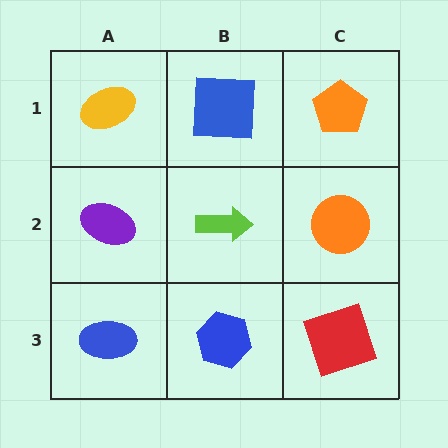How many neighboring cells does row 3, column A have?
2.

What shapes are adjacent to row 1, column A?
A purple ellipse (row 2, column A), a blue square (row 1, column B).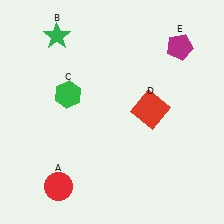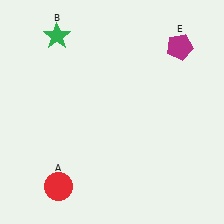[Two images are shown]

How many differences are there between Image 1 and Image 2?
There are 2 differences between the two images.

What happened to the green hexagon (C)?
The green hexagon (C) was removed in Image 2. It was in the top-left area of Image 1.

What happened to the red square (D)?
The red square (D) was removed in Image 2. It was in the top-right area of Image 1.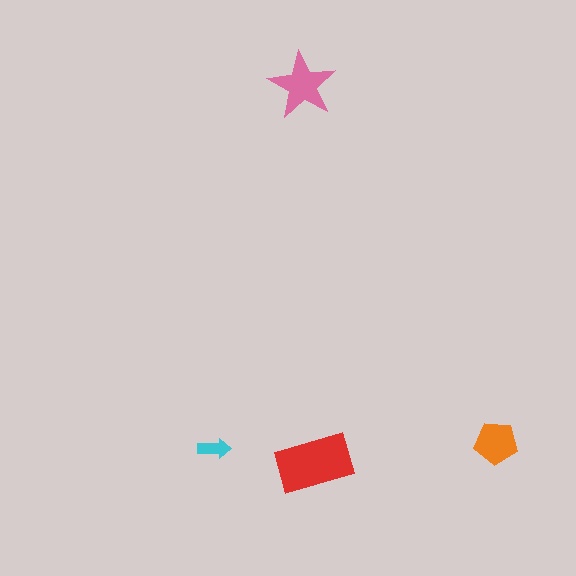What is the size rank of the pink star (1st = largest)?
2nd.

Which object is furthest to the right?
The orange pentagon is rightmost.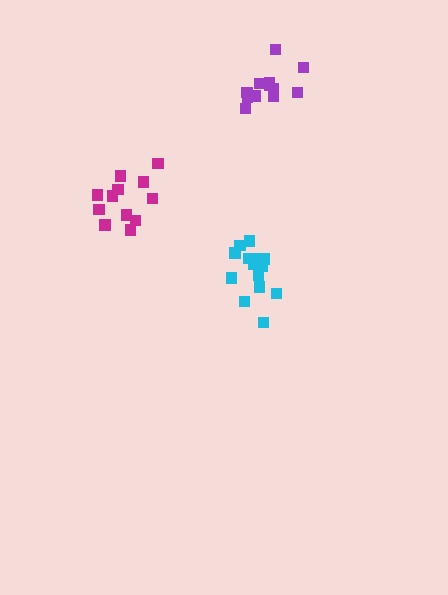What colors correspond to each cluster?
The clusters are colored: cyan, magenta, purple.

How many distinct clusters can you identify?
There are 3 distinct clusters.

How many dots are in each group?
Group 1: 14 dots, Group 2: 12 dots, Group 3: 12 dots (38 total).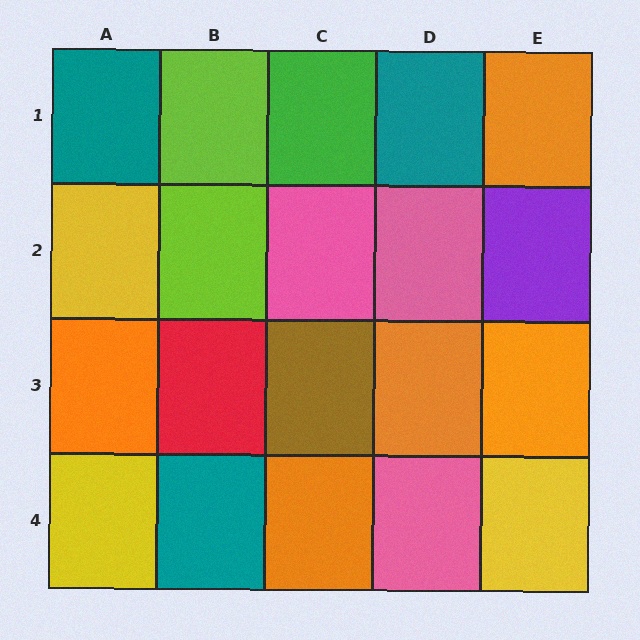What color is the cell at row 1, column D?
Teal.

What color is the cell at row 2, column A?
Yellow.